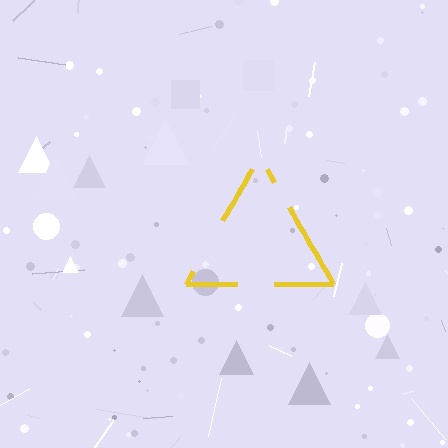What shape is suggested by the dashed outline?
The dashed outline suggests a triangle.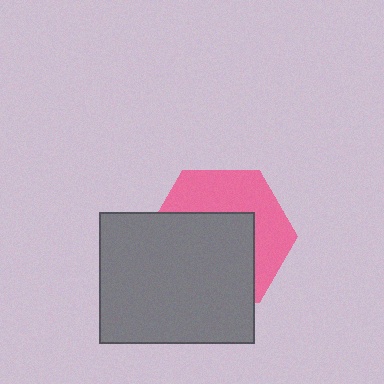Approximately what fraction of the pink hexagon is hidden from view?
Roughly 57% of the pink hexagon is hidden behind the gray rectangle.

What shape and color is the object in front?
The object in front is a gray rectangle.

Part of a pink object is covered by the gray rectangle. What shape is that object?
It is a hexagon.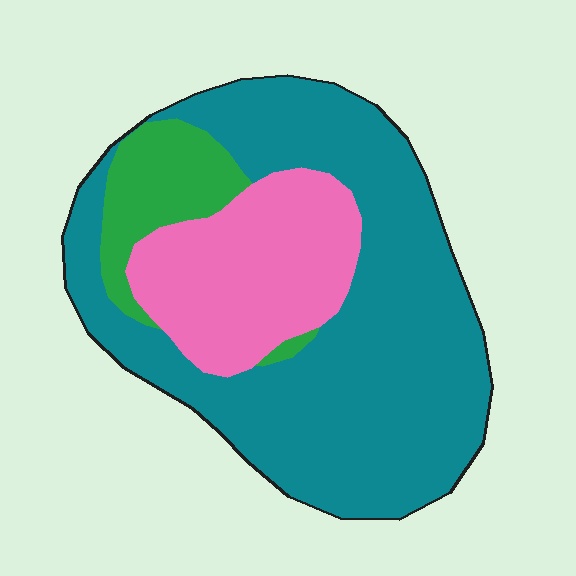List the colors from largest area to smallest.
From largest to smallest: teal, pink, green.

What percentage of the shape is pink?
Pink takes up about one quarter (1/4) of the shape.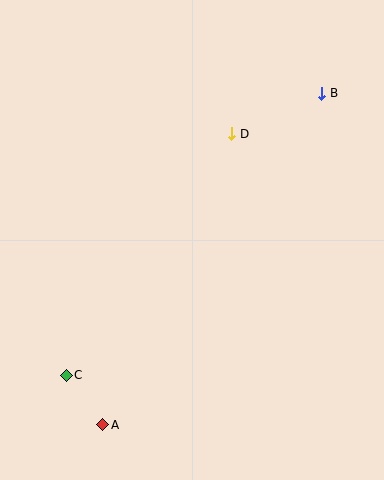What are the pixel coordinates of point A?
Point A is at (103, 425).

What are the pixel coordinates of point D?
Point D is at (232, 134).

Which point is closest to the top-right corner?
Point B is closest to the top-right corner.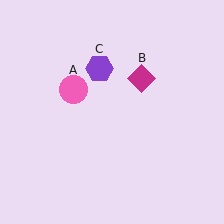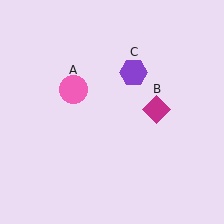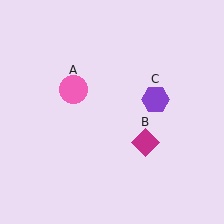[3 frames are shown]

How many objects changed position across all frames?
2 objects changed position: magenta diamond (object B), purple hexagon (object C).